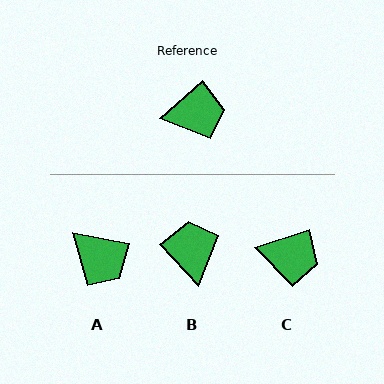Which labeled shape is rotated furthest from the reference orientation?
B, about 90 degrees away.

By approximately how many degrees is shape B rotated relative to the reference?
Approximately 90 degrees counter-clockwise.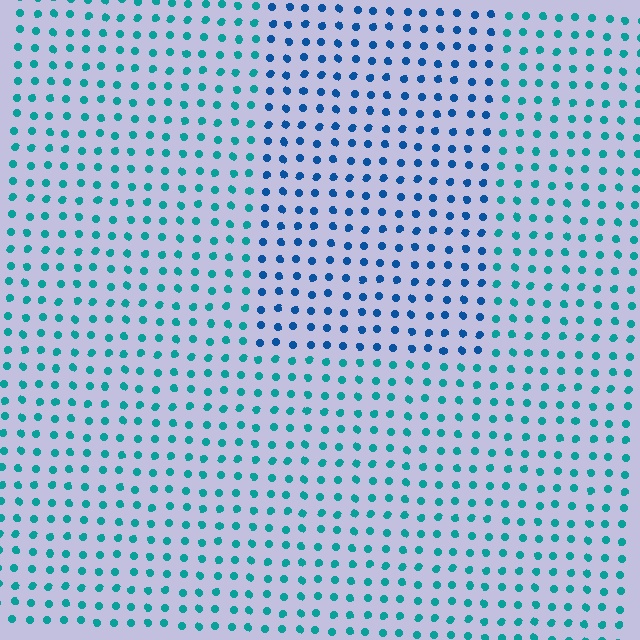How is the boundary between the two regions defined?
The boundary is defined purely by a slight shift in hue (about 34 degrees). Spacing, size, and orientation are identical on both sides.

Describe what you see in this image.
The image is filled with small teal elements in a uniform arrangement. A rectangle-shaped region is visible where the elements are tinted to a slightly different hue, forming a subtle color boundary.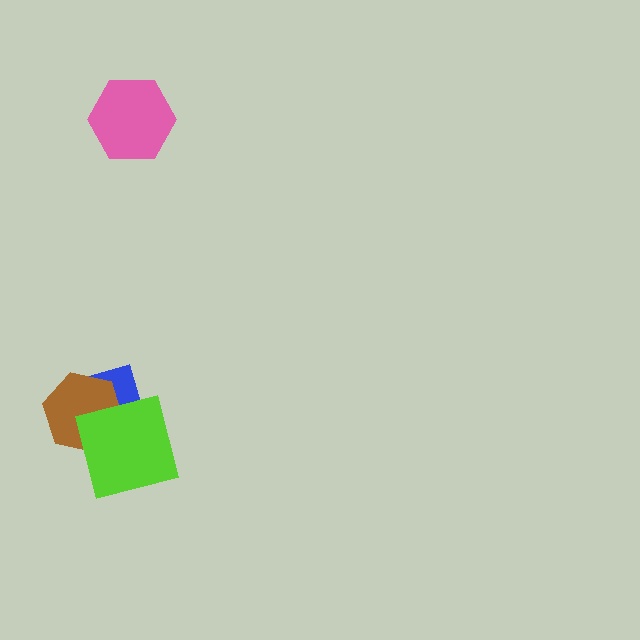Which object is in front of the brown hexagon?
The lime square is in front of the brown hexagon.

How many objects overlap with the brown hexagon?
2 objects overlap with the brown hexagon.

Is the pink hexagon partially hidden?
No, no other shape covers it.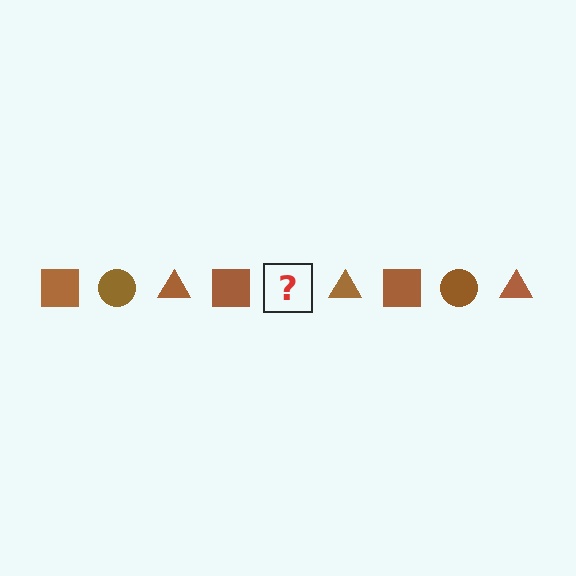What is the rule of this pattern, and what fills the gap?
The rule is that the pattern cycles through square, circle, triangle shapes in brown. The gap should be filled with a brown circle.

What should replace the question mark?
The question mark should be replaced with a brown circle.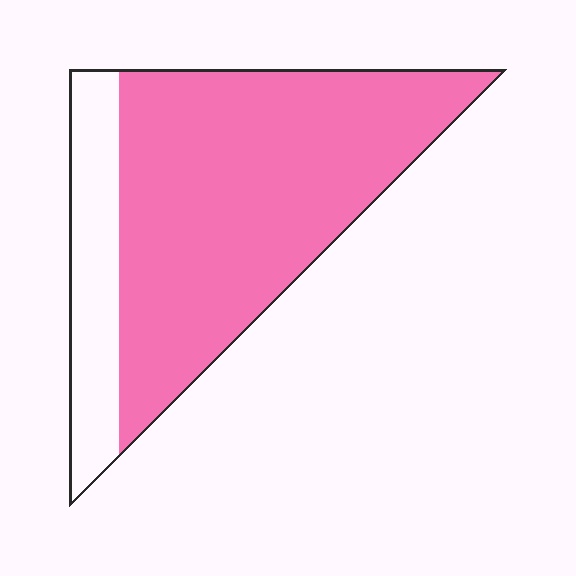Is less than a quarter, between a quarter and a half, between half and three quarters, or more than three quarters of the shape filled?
More than three quarters.